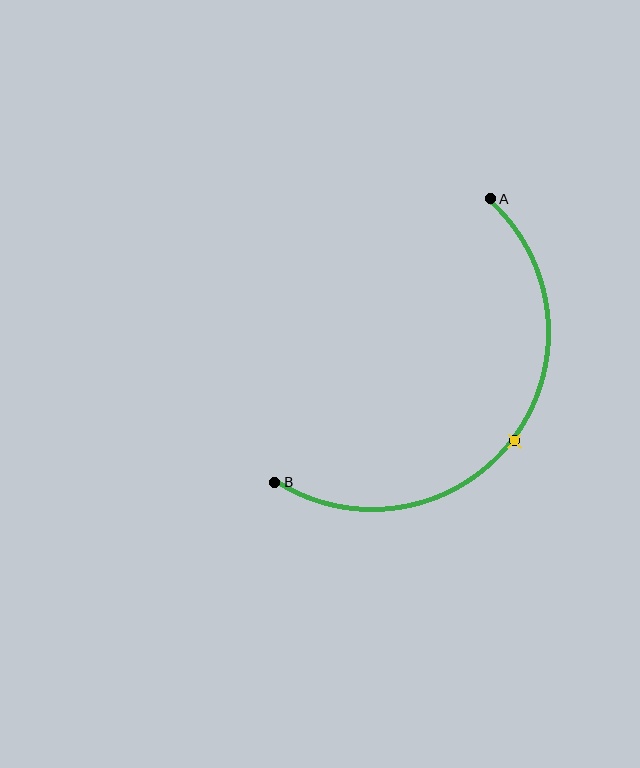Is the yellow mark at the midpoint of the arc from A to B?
Yes. The yellow mark lies on the arc at equal arc-length from both A and B — it is the arc midpoint.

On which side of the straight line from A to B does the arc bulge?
The arc bulges below and to the right of the straight line connecting A and B.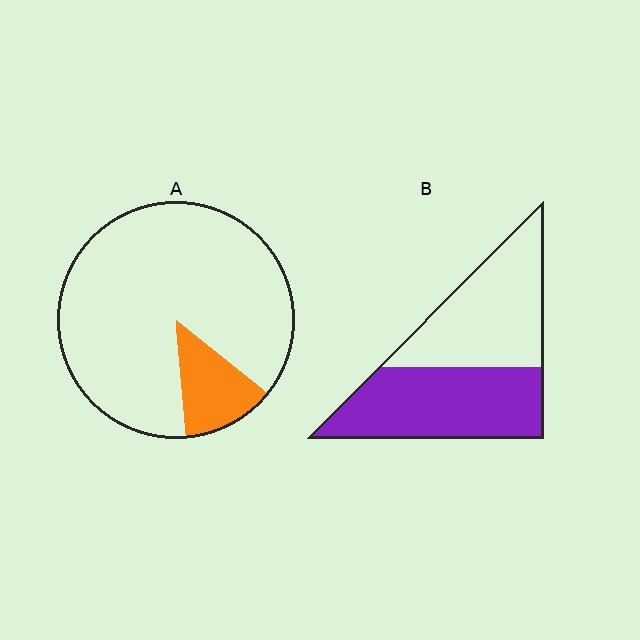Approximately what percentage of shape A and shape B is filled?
A is approximately 15% and B is approximately 50%.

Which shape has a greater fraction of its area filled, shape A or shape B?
Shape B.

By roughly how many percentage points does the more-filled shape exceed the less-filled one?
By roughly 40 percentage points (B over A).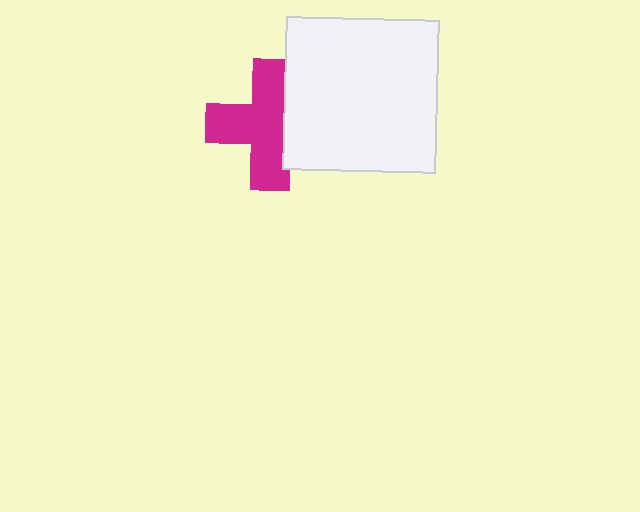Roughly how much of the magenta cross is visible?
Most of it is visible (roughly 69%).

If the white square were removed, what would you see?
You would see the complete magenta cross.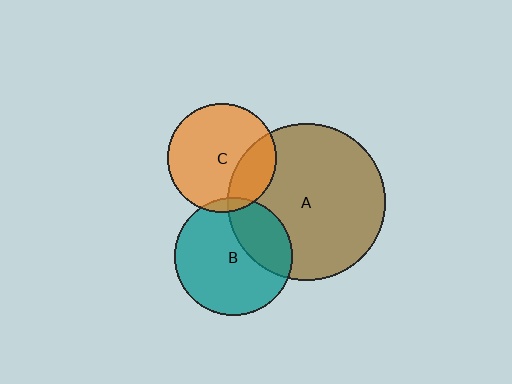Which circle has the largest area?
Circle A (brown).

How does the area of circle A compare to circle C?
Approximately 2.1 times.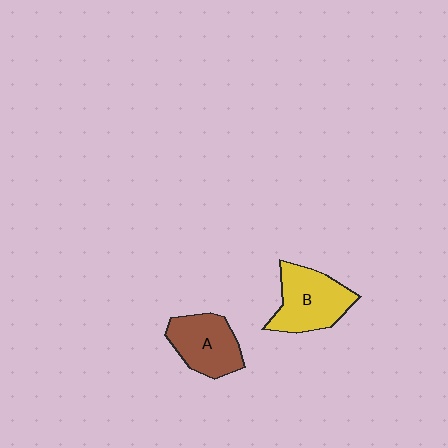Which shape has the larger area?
Shape B (yellow).